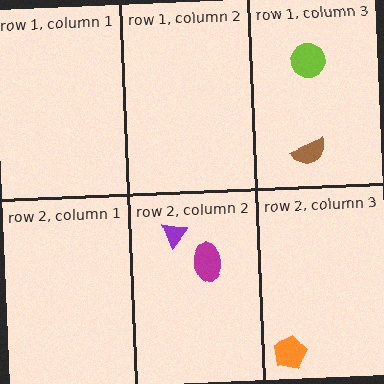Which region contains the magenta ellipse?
The row 2, column 2 region.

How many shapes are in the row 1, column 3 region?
2.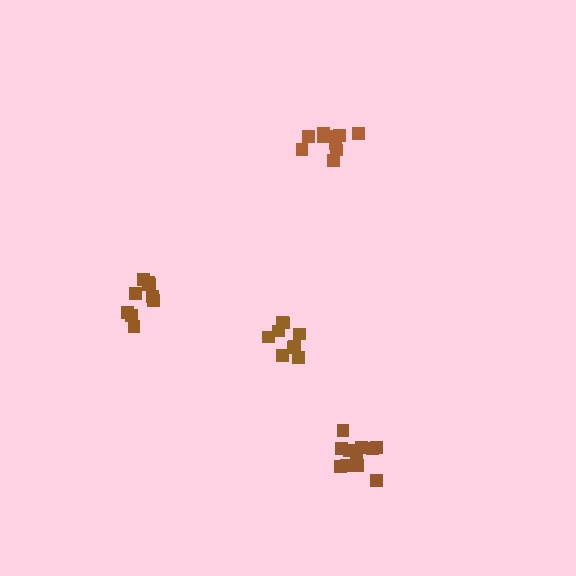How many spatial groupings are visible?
There are 4 spatial groupings.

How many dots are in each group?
Group 1: 10 dots, Group 2: 9 dots, Group 3: 10 dots, Group 4: 12 dots (41 total).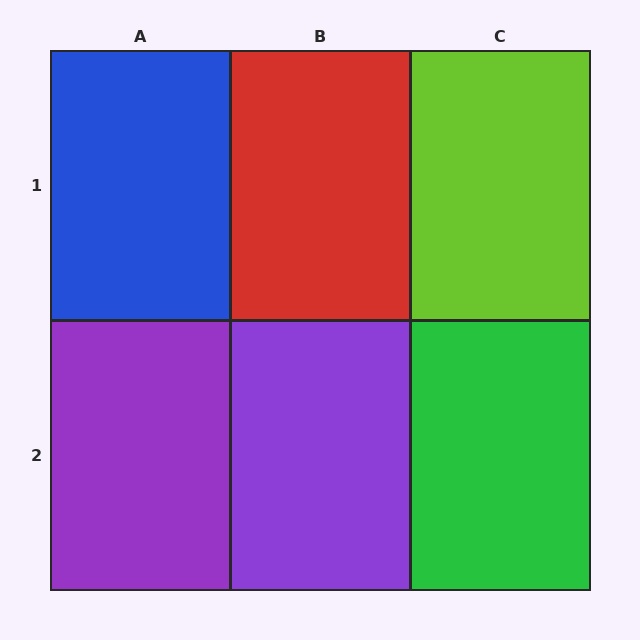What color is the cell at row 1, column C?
Lime.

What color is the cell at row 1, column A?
Blue.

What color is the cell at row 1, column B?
Red.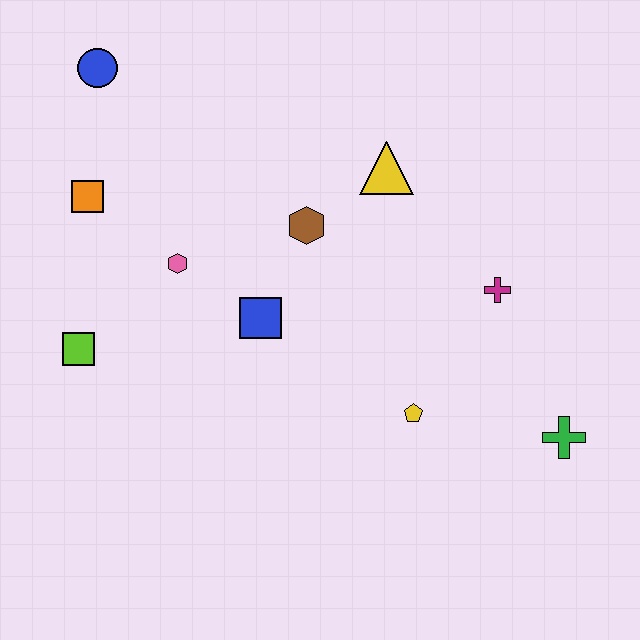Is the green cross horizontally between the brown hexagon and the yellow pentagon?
No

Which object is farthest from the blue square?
The green cross is farthest from the blue square.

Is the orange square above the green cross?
Yes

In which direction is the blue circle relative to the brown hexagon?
The blue circle is to the left of the brown hexagon.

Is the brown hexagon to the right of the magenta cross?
No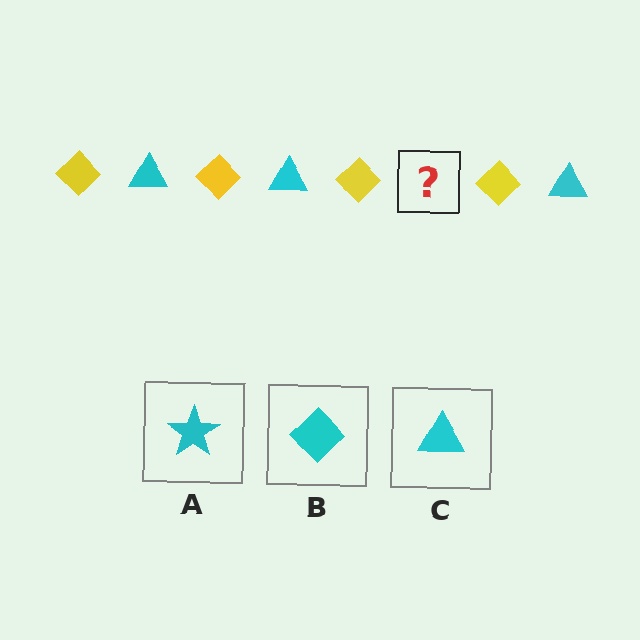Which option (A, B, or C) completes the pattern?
C.